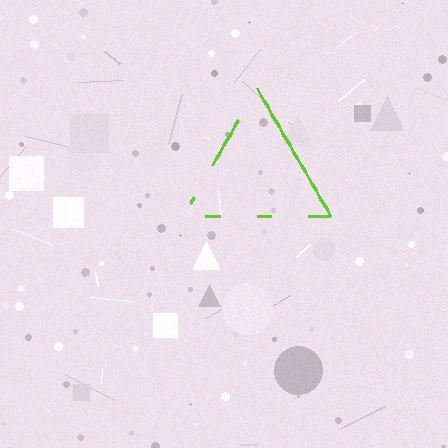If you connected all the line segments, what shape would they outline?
They would outline a triangle.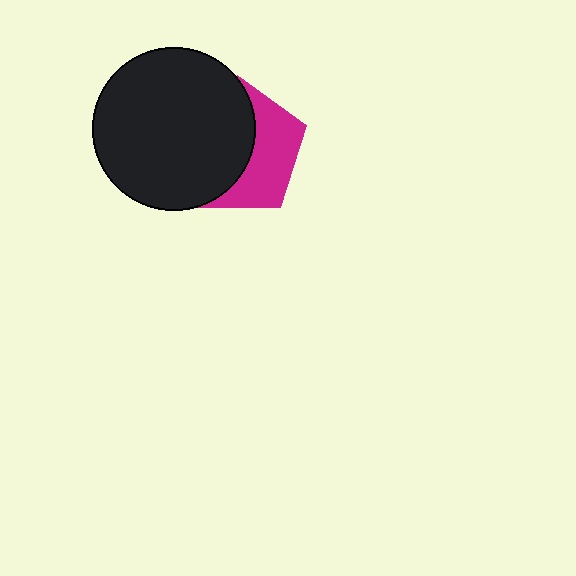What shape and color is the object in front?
The object in front is a black circle.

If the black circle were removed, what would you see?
You would see the complete magenta pentagon.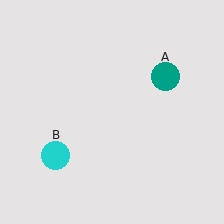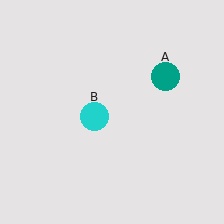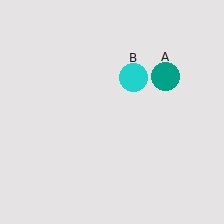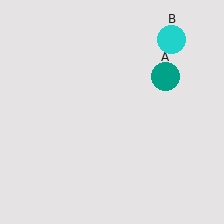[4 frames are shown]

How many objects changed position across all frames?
1 object changed position: cyan circle (object B).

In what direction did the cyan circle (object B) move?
The cyan circle (object B) moved up and to the right.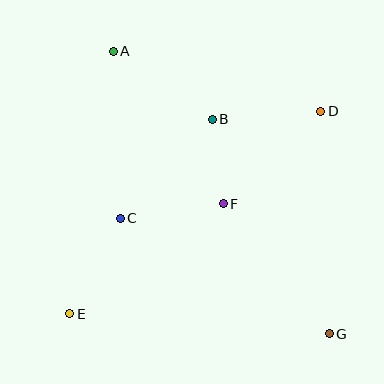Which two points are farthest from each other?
Points A and G are farthest from each other.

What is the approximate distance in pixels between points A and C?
The distance between A and C is approximately 167 pixels.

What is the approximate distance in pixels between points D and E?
The distance between D and E is approximately 322 pixels.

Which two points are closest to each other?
Points B and F are closest to each other.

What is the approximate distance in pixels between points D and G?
The distance between D and G is approximately 223 pixels.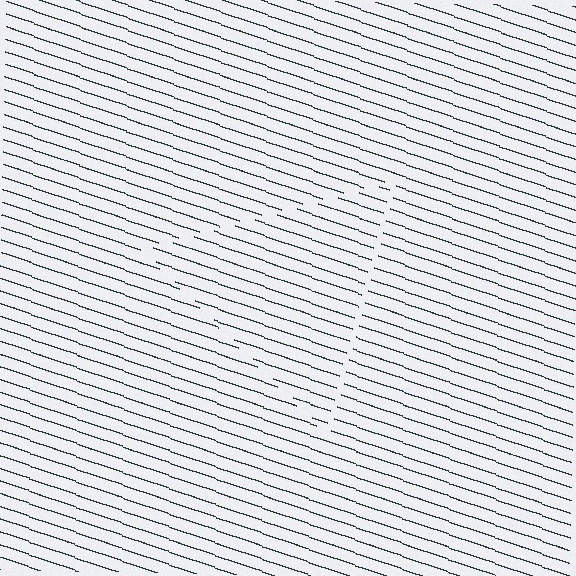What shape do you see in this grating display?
An illusory triangle. The interior of the shape contains the same grating, shifted by half a period — the contour is defined by the phase discontinuity where line-ends from the inner and outer gratings abut.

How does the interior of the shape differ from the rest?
The interior of the shape contains the same grating, shifted by half a period — the contour is defined by the phase discontinuity where line-ends from the inner and outer gratings abut.